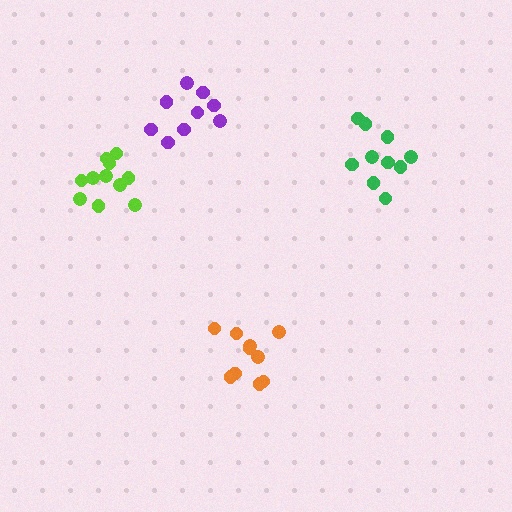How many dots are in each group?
Group 1: 10 dots, Group 2: 11 dots, Group 3: 9 dots, Group 4: 10 dots (40 total).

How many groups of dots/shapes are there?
There are 4 groups.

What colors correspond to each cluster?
The clusters are colored: green, lime, purple, orange.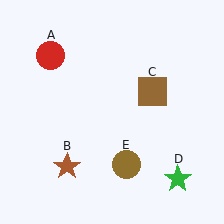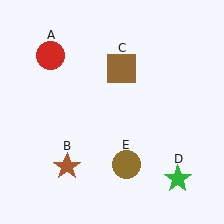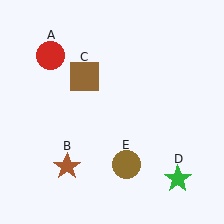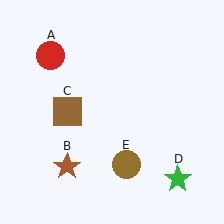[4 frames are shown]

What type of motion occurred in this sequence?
The brown square (object C) rotated counterclockwise around the center of the scene.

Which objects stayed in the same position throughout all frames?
Red circle (object A) and brown star (object B) and green star (object D) and brown circle (object E) remained stationary.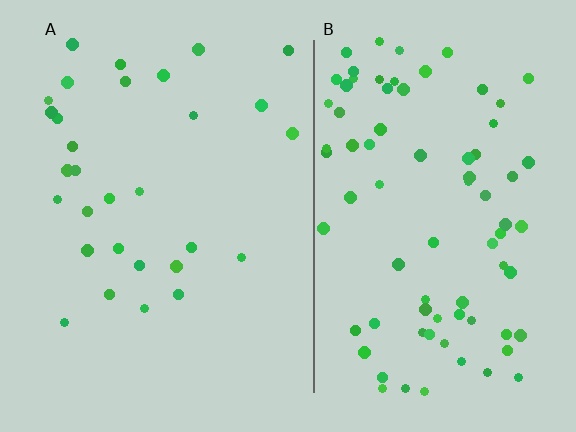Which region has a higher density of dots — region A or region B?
B (the right).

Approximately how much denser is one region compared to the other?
Approximately 2.7× — region B over region A.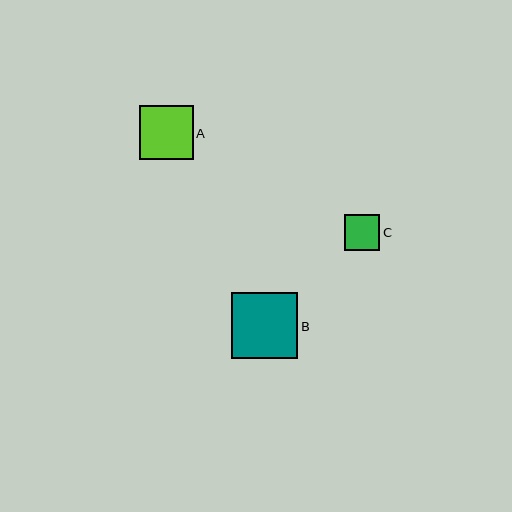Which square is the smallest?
Square C is the smallest with a size of approximately 35 pixels.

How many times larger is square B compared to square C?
Square B is approximately 1.9 times the size of square C.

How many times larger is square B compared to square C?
Square B is approximately 1.9 times the size of square C.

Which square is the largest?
Square B is the largest with a size of approximately 66 pixels.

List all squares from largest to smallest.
From largest to smallest: B, A, C.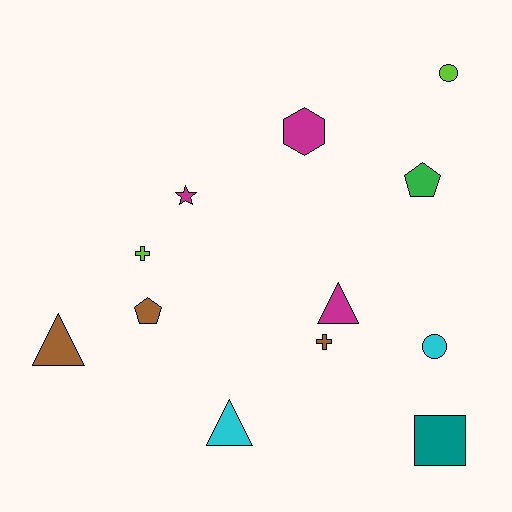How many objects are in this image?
There are 12 objects.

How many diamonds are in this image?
There are no diamonds.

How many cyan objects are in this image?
There are 2 cyan objects.